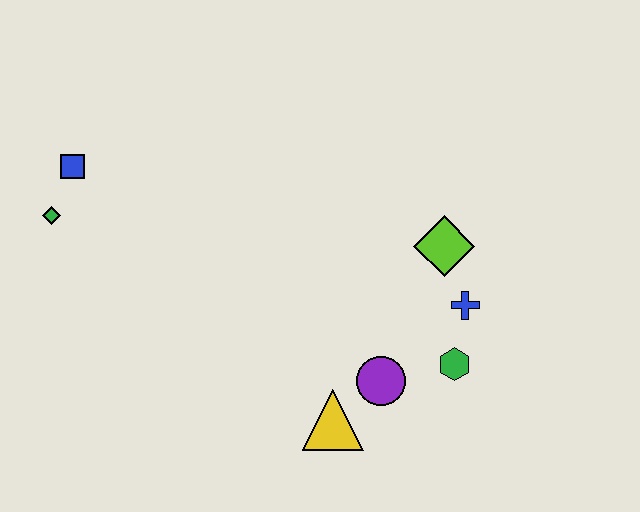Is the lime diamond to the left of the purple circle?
No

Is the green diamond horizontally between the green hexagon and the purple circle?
No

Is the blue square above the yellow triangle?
Yes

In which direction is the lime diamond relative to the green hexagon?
The lime diamond is above the green hexagon.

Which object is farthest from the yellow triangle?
The blue square is farthest from the yellow triangle.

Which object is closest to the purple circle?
The yellow triangle is closest to the purple circle.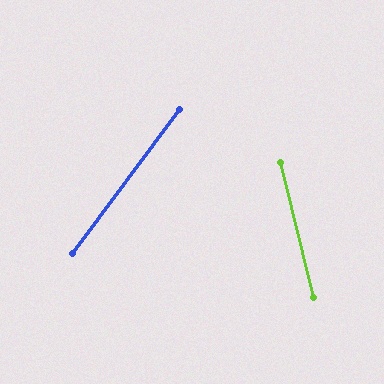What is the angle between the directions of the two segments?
Approximately 50 degrees.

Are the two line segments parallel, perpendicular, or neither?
Neither parallel nor perpendicular — they differ by about 50°.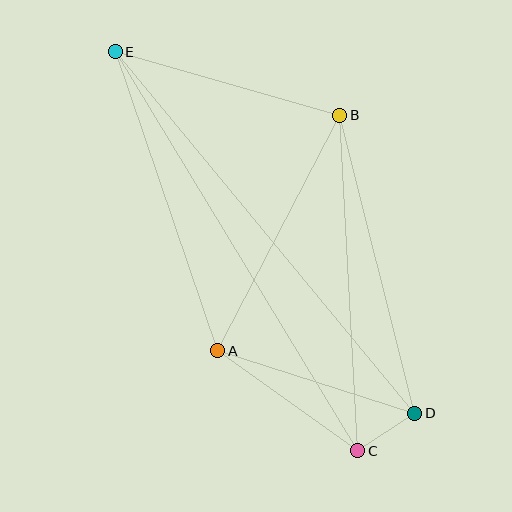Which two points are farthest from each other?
Points D and E are farthest from each other.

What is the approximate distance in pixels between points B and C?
The distance between B and C is approximately 336 pixels.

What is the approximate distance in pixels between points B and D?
The distance between B and D is approximately 307 pixels.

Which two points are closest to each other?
Points C and D are closest to each other.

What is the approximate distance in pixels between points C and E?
The distance between C and E is approximately 467 pixels.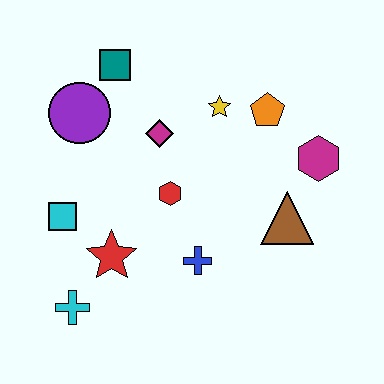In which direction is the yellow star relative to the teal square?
The yellow star is to the right of the teal square.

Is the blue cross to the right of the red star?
Yes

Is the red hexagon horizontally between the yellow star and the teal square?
Yes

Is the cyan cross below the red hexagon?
Yes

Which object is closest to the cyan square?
The red star is closest to the cyan square.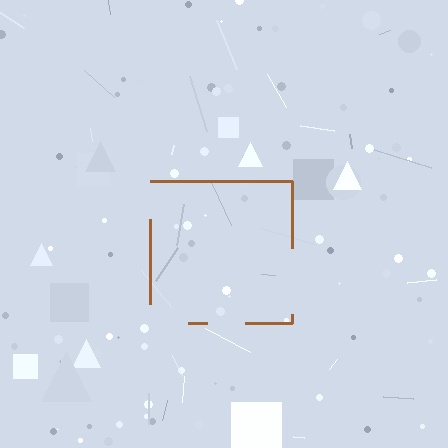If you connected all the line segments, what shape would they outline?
They would outline a square.